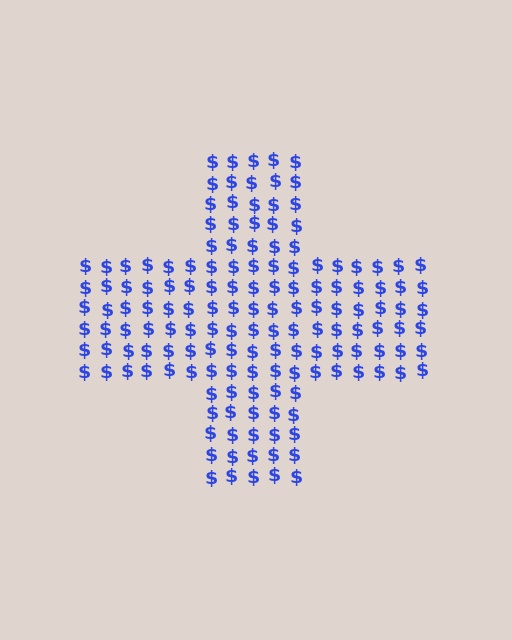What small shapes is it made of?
It is made of small dollar signs.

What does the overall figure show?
The overall figure shows a cross.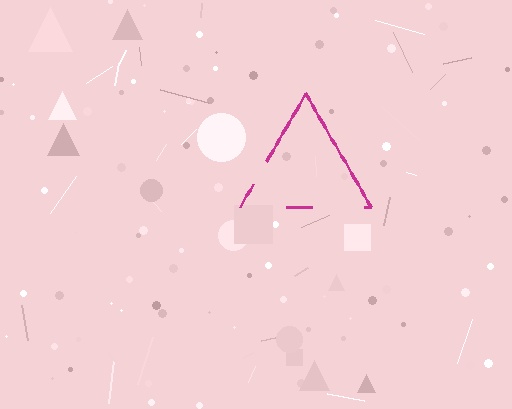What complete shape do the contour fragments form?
The contour fragments form a triangle.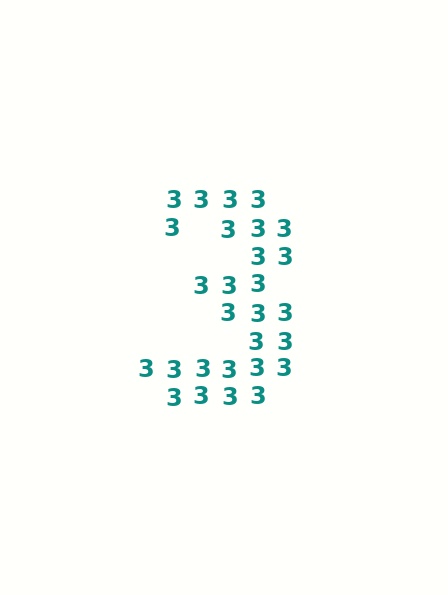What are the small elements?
The small elements are digit 3's.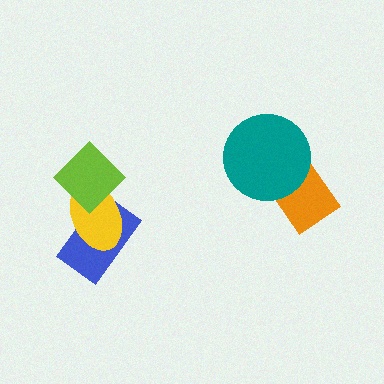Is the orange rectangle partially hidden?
Yes, it is partially covered by another shape.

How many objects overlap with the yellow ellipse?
2 objects overlap with the yellow ellipse.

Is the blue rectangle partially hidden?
Yes, it is partially covered by another shape.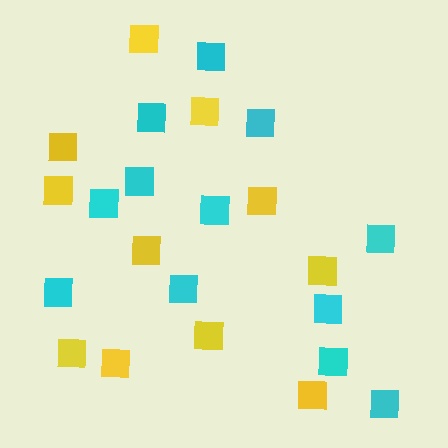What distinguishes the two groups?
There are 2 groups: one group of cyan squares (12) and one group of yellow squares (11).